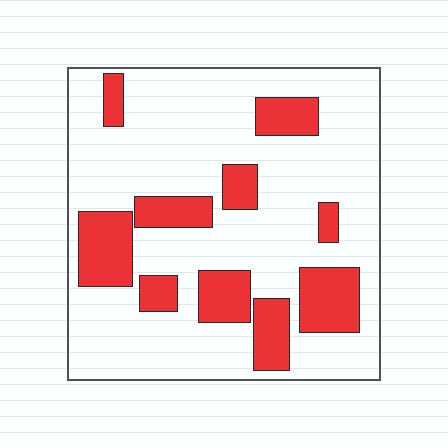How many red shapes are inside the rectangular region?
10.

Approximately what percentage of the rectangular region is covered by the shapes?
Approximately 25%.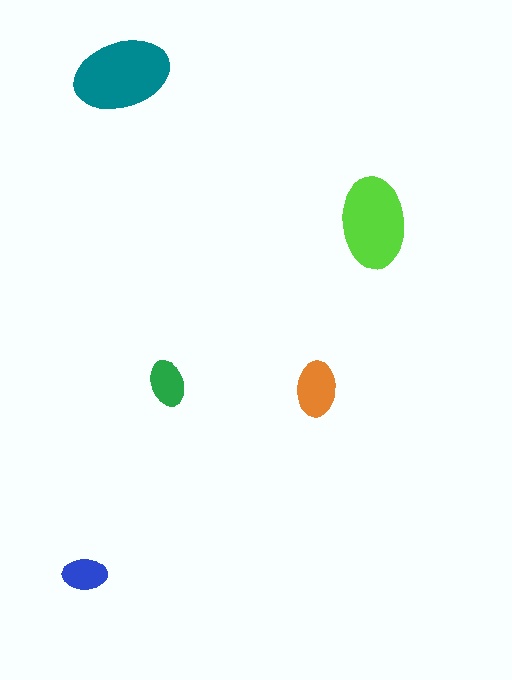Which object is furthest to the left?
The blue ellipse is leftmost.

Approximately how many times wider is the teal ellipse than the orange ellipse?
About 1.5 times wider.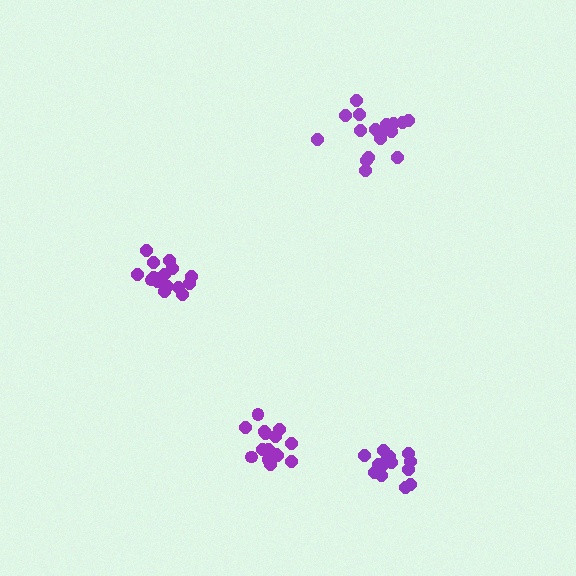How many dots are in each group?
Group 1: 16 dots, Group 2: 17 dots, Group 3: 17 dots, Group 4: 15 dots (65 total).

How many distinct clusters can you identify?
There are 4 distinct clusters.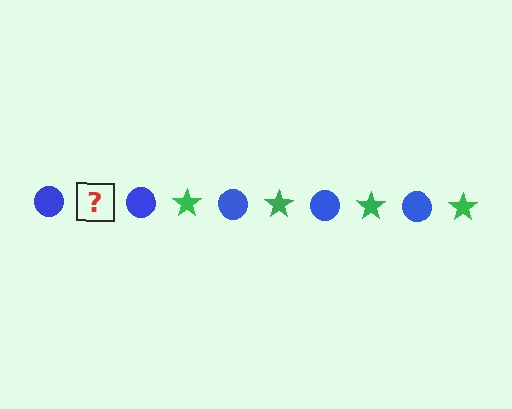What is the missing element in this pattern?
The missing element is a green star.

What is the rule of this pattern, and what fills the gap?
The rule is that the pattern alternates between blue circle and green star. The gap should be filled with a green star.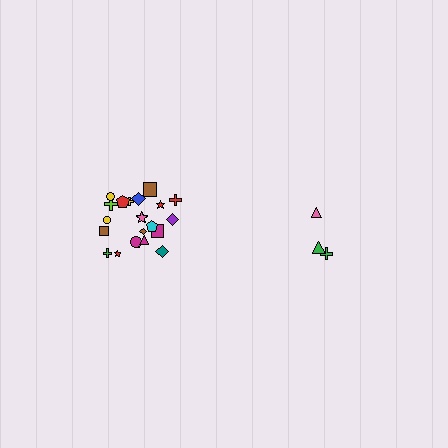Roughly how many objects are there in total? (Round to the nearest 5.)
Roughly 25 objects in total.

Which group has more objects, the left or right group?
The left group.